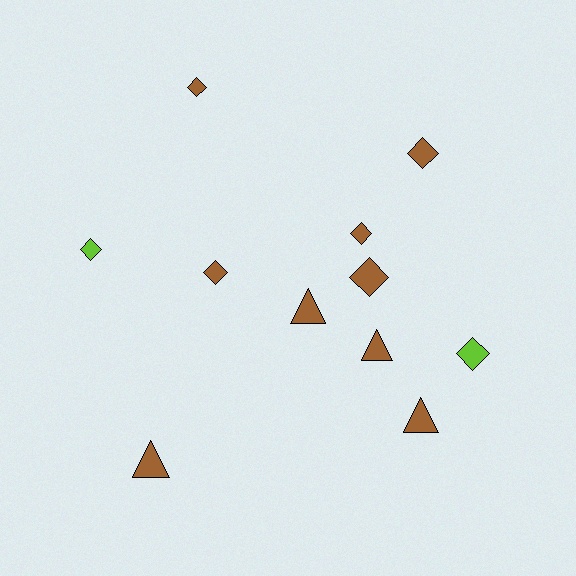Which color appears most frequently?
Brown, with 9 objects.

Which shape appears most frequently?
Diamond, with 7 objects.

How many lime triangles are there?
There are no lime triangles.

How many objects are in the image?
There are 11 objects.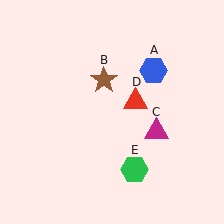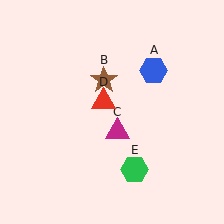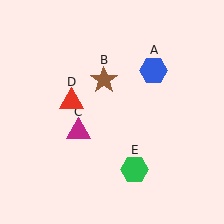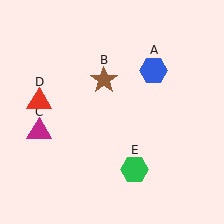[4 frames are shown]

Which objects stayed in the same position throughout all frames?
Blue hexagon (object A) and brown star (object B) and green hexagon (object E) remained stationary.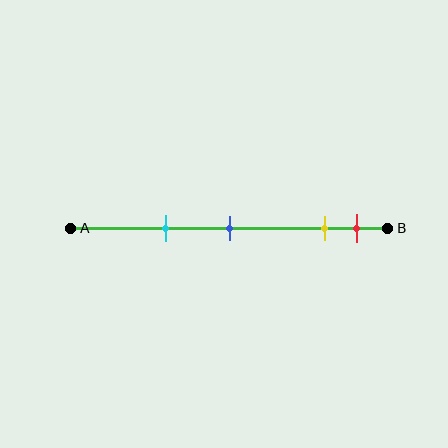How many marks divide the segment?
There are 4 marks dividing the segment.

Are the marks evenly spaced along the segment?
No, the marks are not evenly spaced.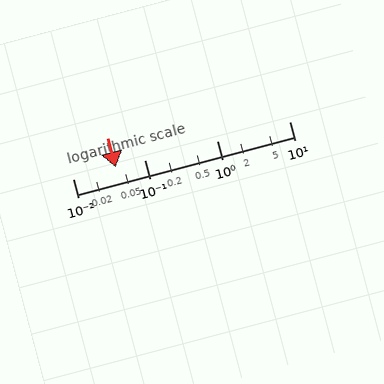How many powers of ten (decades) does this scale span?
The scale spans 3 decades, from 0.01 to 10.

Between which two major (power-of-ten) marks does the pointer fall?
The pointer is between 0.01 and 0.1.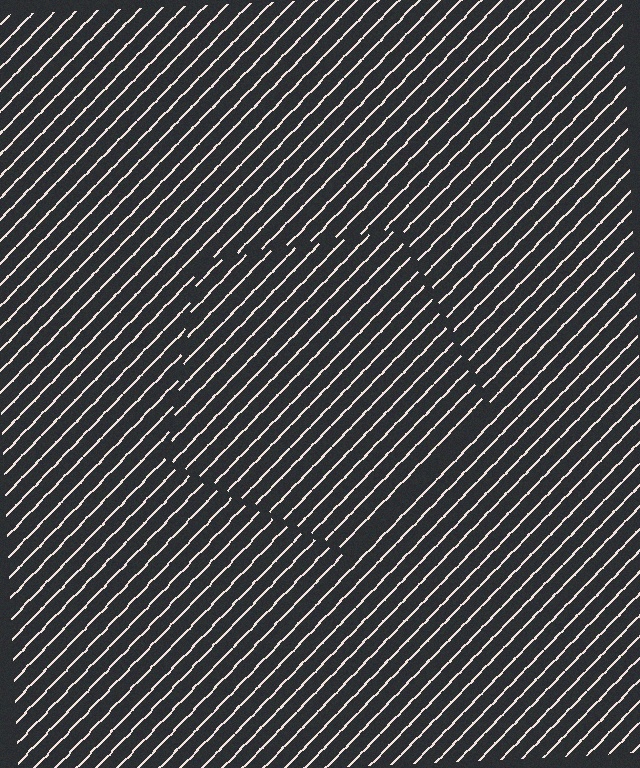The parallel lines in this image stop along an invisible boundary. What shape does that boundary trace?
An illusory pentagon. The interior of the shape contains the same grating, shifted by half a period — the contour is defined by the phase discontinuity where line-ends from the inner and outer gratings abut.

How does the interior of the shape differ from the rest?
The interior of the shape contains the same grating, shifted by half a period — the contour is defined by the phase discontinuity where line-ends from the inner and outer gratings abut.